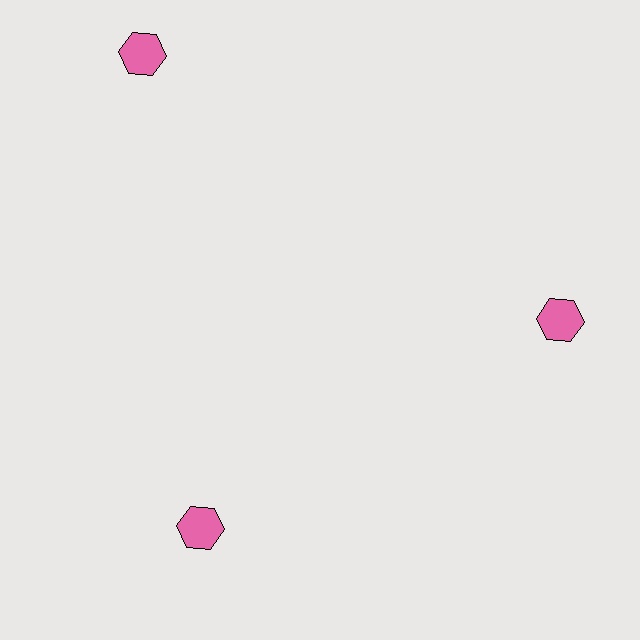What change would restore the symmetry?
The symmetry would be restored by moving it inward, back onto the ring so that all 3 hexagons sit at equal angles and equal distance from the center.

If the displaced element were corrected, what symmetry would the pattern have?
It would have 3-fold rotational symmetry — the pattern would map onto itself every 120 degrees.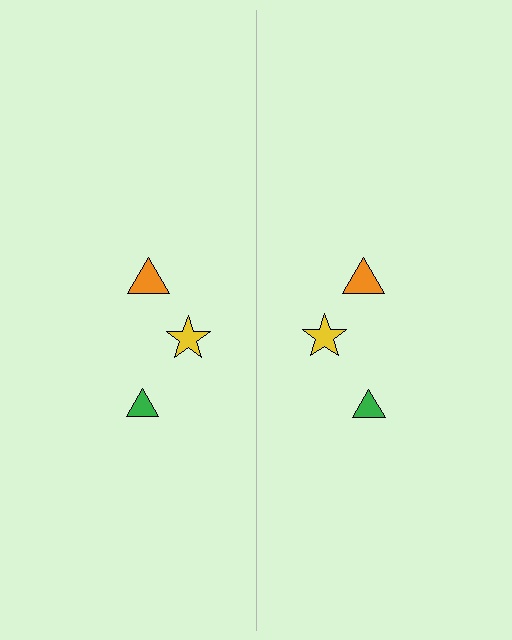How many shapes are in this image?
There are 6 shapes in this image.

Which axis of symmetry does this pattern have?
The pattern has a vertical axis of symmetry running through the center of the image.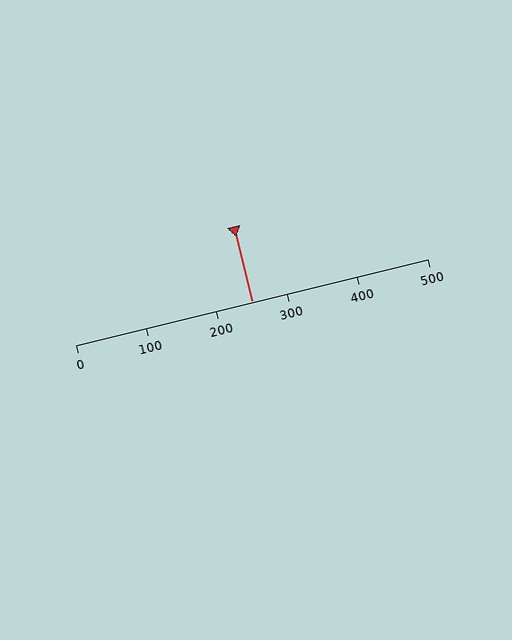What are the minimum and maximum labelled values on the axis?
The axis runs from 0 to 500.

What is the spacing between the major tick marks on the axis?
The major ticks are spaced 100 apart.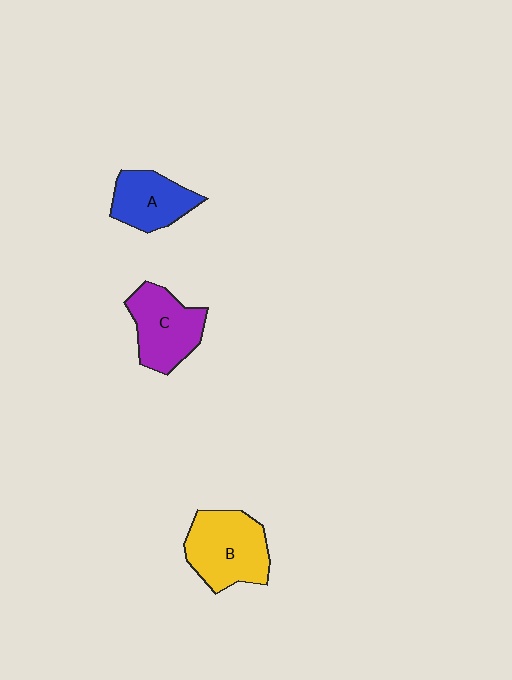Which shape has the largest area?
Shape B (yellow).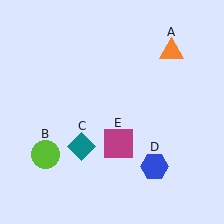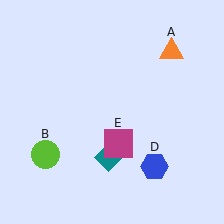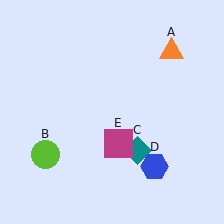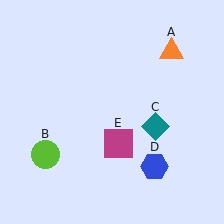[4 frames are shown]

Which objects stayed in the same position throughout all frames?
Orange triangle (object A) and lime circle (object B) and blue hexagon (object D) and magenta square (object E) remained stationary.